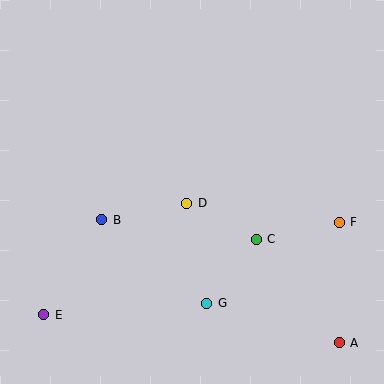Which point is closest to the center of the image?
Point D at (187, 203) is closest to the center.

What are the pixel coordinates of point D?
Point D is at (187, 203).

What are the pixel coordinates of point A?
Point A is at (339, 343).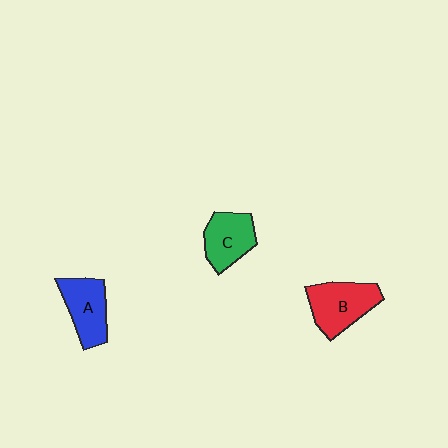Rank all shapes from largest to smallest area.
From largest to smallest: B (red), A (blue), C (green).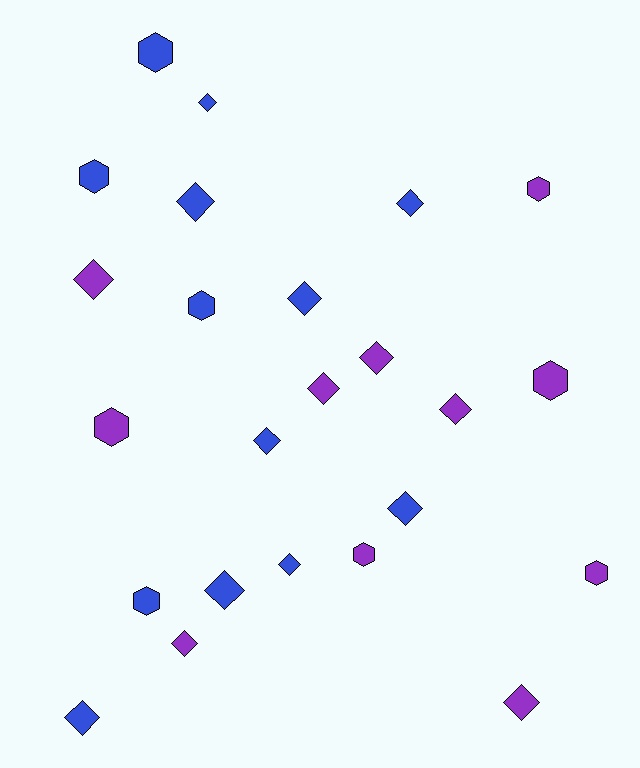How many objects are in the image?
There are 24 objects.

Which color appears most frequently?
Blue, with 13 objects.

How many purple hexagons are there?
There are 5 purple hexagons.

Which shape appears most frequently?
Diamond, with 15 objects.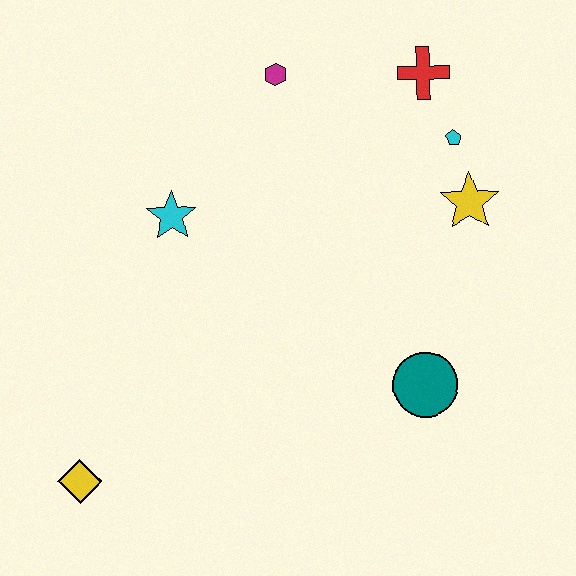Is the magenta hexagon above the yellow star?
Yes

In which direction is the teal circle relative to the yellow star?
The teal circle is below the yellow star.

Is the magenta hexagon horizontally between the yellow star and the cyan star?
Yes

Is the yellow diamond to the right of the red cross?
No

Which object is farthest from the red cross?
The yellow diamond is farthest from the red cross.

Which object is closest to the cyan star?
The magenta hexagon is closest to the cyan star.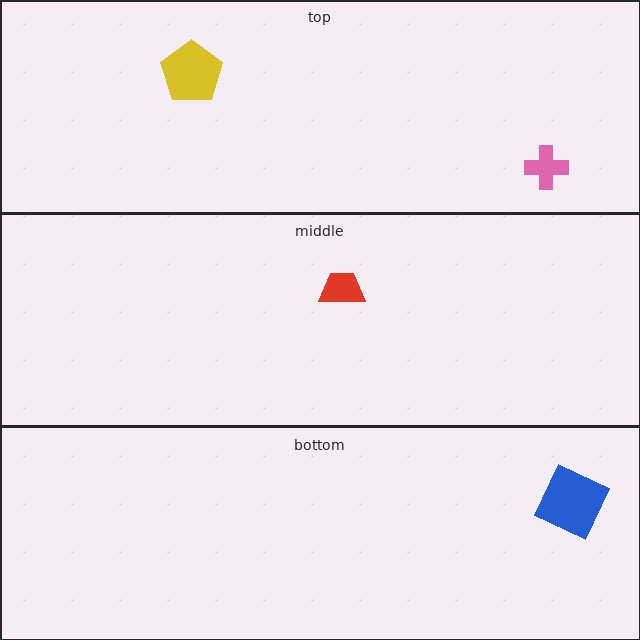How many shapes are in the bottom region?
1.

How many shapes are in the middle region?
1.